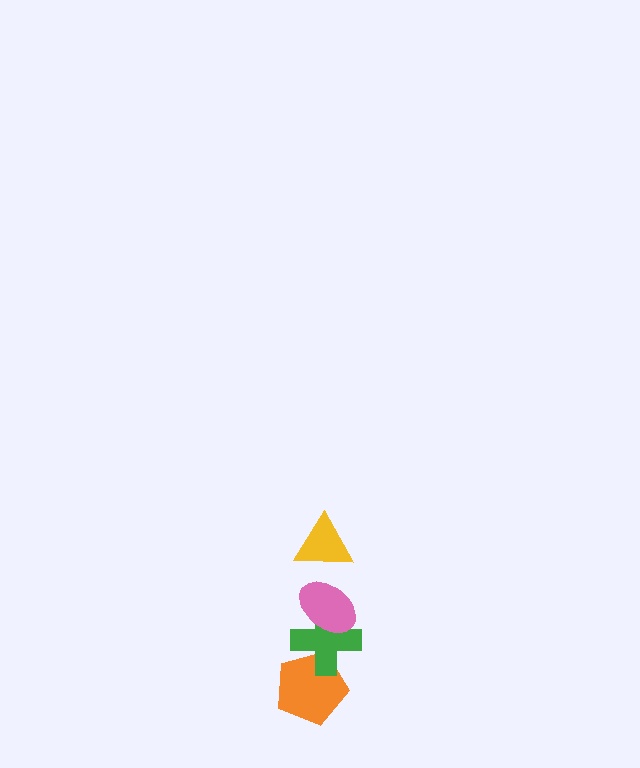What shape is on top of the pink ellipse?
The yellow triangle is on top of the pink ellipse.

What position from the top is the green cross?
The green cross is 3rd from the top.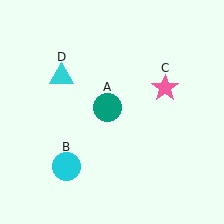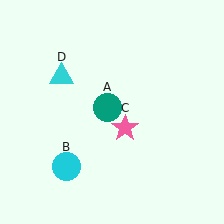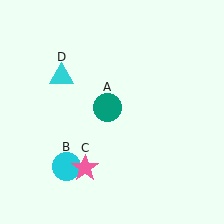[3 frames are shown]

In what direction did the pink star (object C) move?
The pink star (object C) moved down and to the left.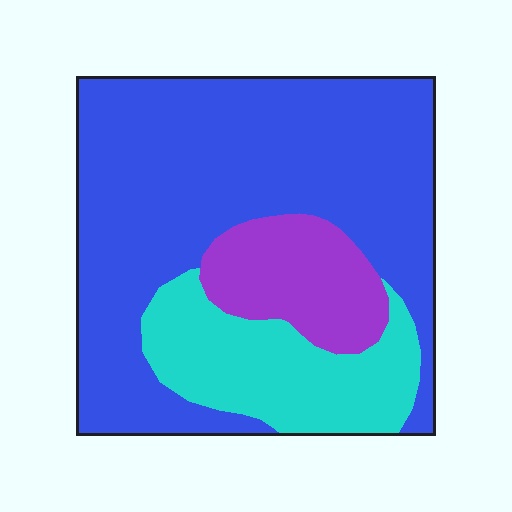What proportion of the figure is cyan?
Cyan takes up about one fifth (1/5) of the figure.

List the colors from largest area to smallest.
From largest to smallest: blue, cyan, purple.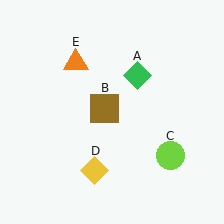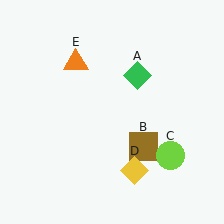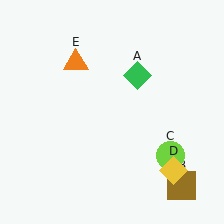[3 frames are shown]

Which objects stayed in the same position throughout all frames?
Green diamond (object A) and lime circle (object C) and orange triangle (object E) remained stationary.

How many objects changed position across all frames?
2 objects changed position: brown square (object B), yellow diamond (object D).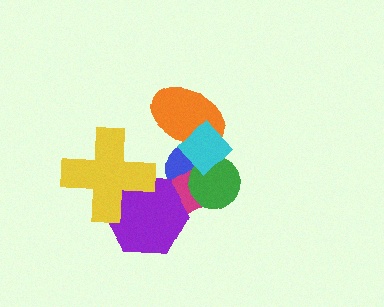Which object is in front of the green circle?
The cyan diamond is in front of the green circle.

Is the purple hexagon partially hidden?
Yes, it is partially covered by another shape.